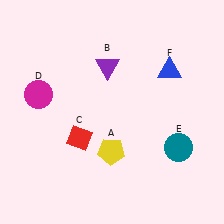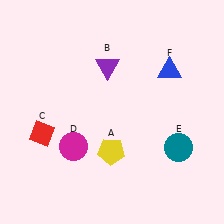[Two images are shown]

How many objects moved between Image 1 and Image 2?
2 objects moved between the two images.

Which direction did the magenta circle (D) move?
The magenta circle (D) moved down.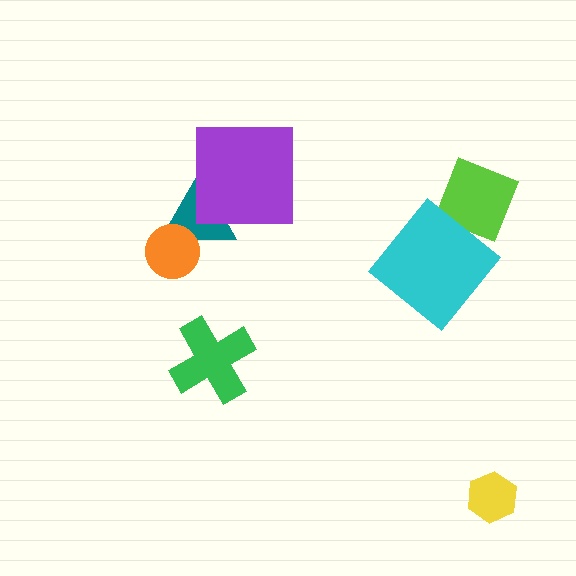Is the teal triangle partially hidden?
Yes, it is partially covered by another shape.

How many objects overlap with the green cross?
0 objects overlap with the green cross.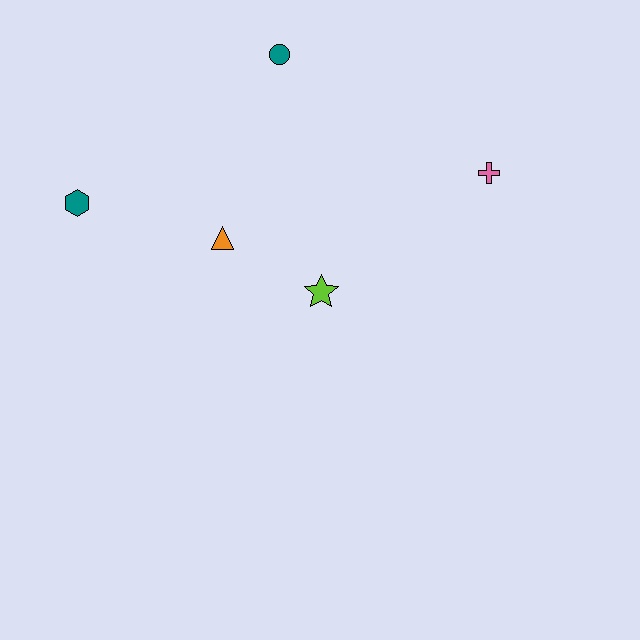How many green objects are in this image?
There are no green objects.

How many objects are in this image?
There are 5 objects.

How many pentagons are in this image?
There are no pentagons.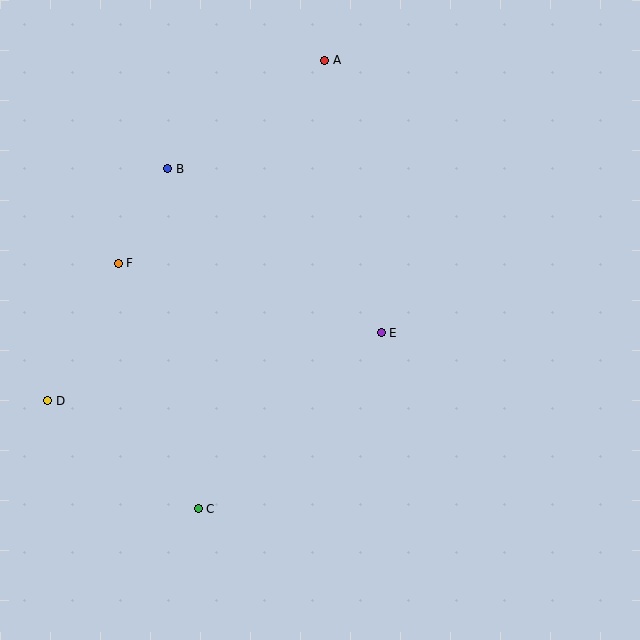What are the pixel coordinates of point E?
Point E is at (381, 333).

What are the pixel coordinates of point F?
Point F is at (118, 263).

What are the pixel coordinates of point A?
Point A is at (325, 60).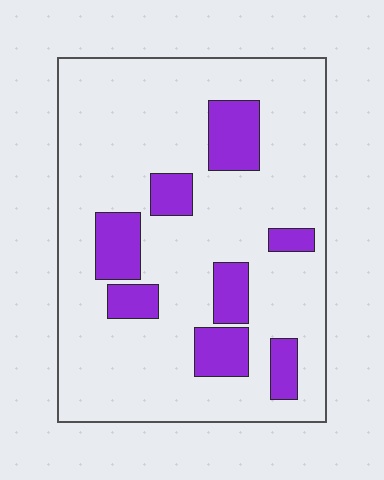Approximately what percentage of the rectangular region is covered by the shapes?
Approximately 20%.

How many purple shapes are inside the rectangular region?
8.